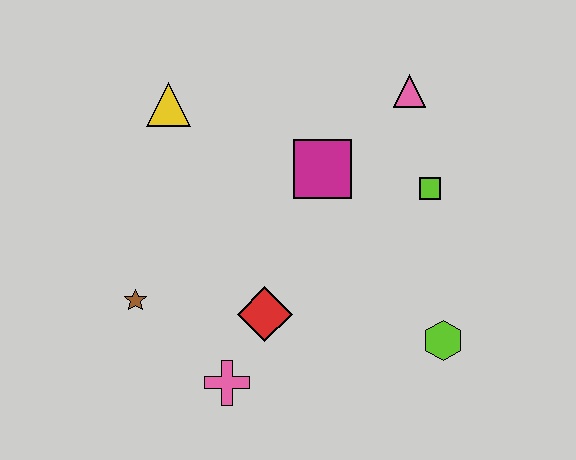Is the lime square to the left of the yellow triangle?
No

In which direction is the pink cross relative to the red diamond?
The pink cross is below the red diamond.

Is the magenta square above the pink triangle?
No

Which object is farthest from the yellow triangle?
The lime hexagon is farthest from the yellow triangle.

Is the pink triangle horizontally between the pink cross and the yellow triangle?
No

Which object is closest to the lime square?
The pink triangle is closest to the lime square.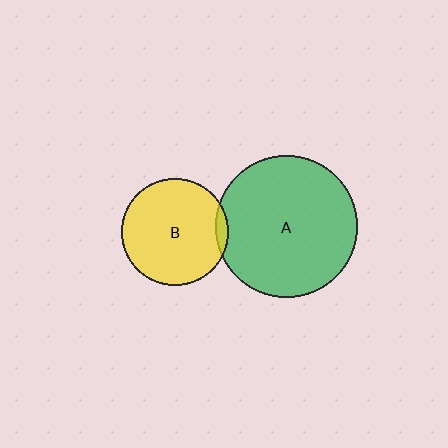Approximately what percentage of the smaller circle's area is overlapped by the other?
Approximately 5%.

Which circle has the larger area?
Circle A (green).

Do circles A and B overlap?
Yes.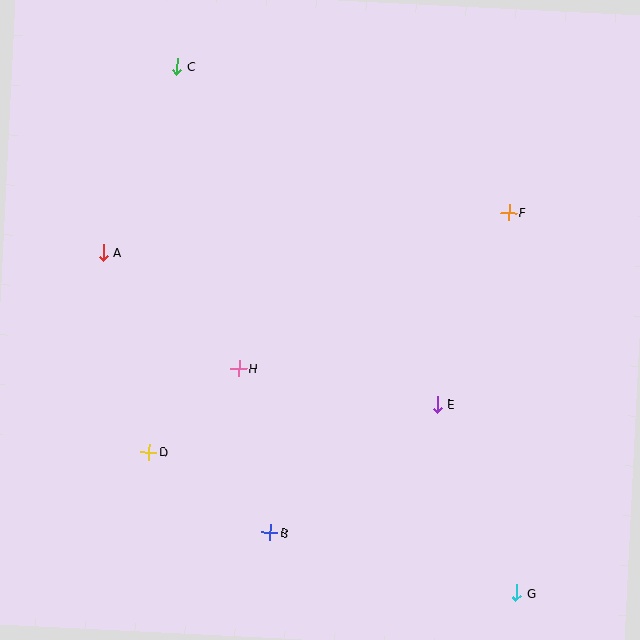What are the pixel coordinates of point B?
Point B is at (270, 532).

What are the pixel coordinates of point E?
Point E is at (437, 404).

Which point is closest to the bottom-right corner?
Point G is closest to the bottom-right corner.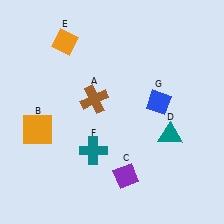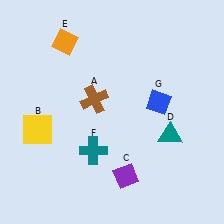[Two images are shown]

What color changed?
The square (B) changed from orange in Image 1 to yellow in Image 2.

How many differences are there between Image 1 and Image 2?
There is 1 difference between the two images.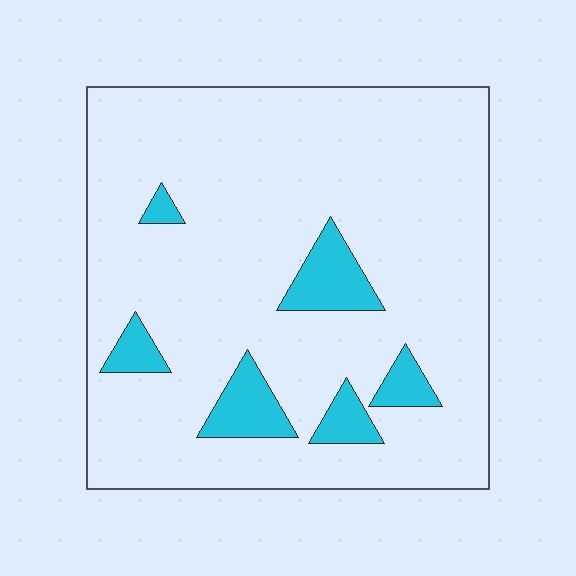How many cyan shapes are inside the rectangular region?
6.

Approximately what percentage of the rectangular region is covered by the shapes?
Approximately 10%.